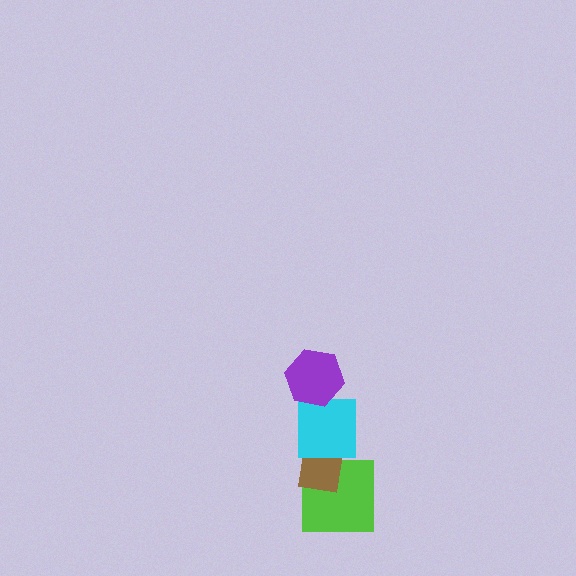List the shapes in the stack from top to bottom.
From top to bottom: the purple hexagon, the cyan square, the brown rectangle, the lime square.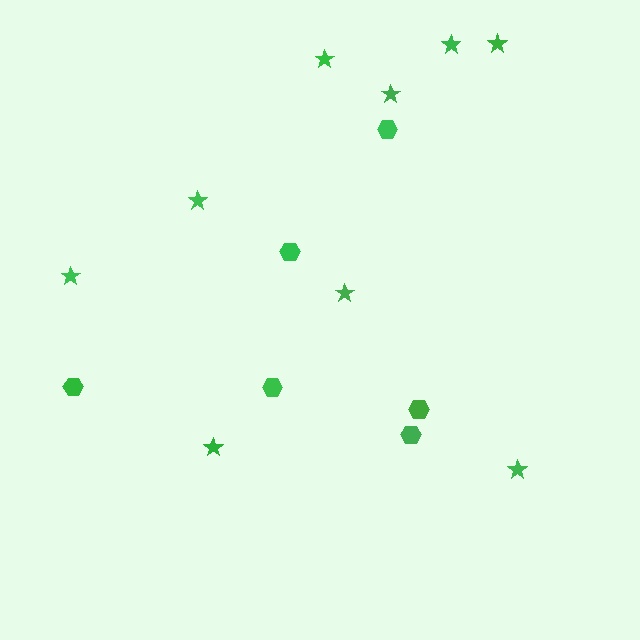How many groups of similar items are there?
There are 2 groups: one group of hexagons (6) and one group of stars (9).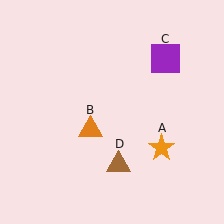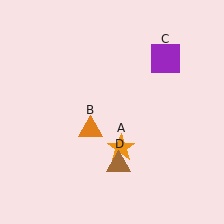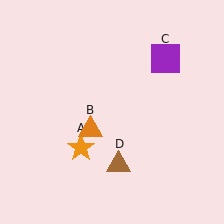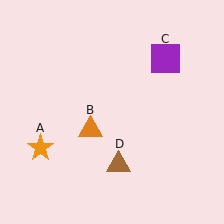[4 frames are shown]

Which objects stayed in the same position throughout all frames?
Orange triangle (object B) and purple square (object C) and brown triangle (object D) remained stationary.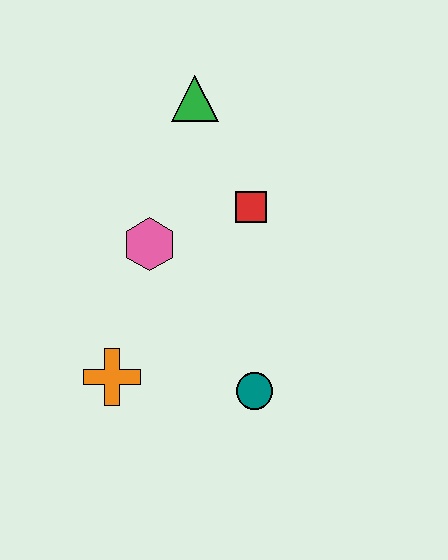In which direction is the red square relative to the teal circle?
The red square is above the teal circle.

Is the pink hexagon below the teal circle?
No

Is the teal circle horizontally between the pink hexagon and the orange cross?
No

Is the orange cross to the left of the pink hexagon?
Yes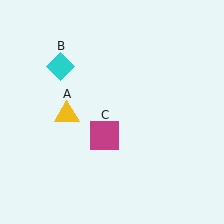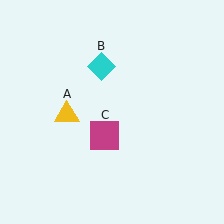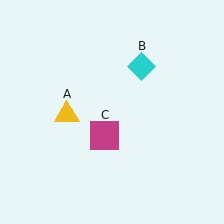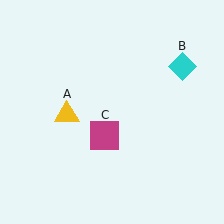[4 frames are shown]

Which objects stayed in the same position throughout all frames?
Yellow triangle (object A) and magenta square (object C) remained stationary.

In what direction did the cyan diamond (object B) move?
The cyan diamond (object B) moved right.